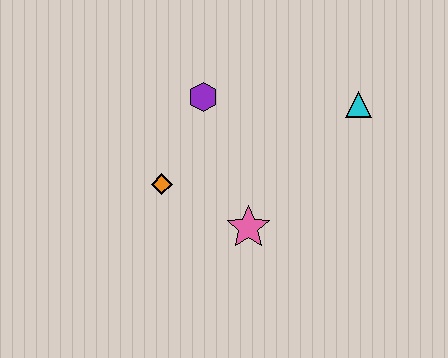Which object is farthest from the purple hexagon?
The cyan triangle is farthest from the purple hexagon.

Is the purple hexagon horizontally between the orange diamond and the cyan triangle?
Yes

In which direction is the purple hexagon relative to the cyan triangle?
The purple hexagon is to the left of the cyan triangle.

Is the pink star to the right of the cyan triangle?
No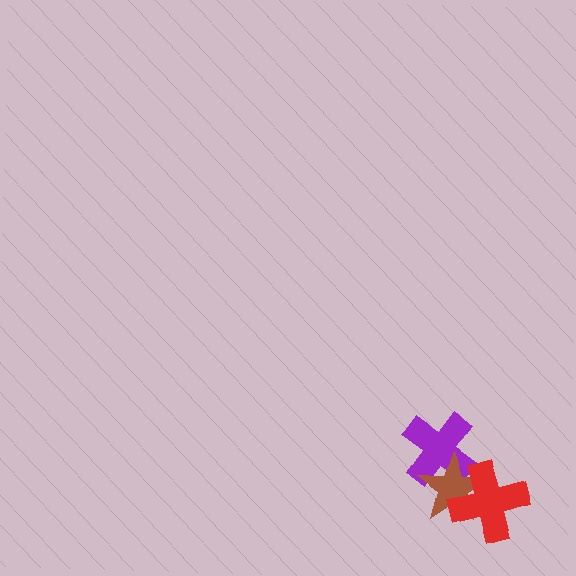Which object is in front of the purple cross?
The brown star is in front of the purple cross.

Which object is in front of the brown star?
The red cross is in front of the brown star.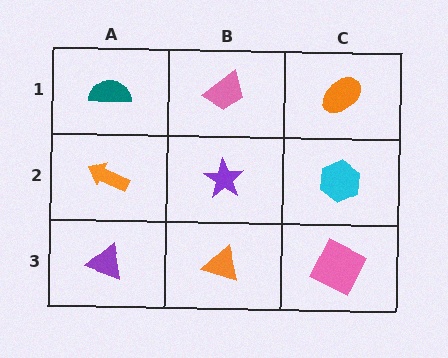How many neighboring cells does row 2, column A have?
3.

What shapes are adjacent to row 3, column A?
An orange arrow (row 2, column A), an orange triangle (row 3, column B).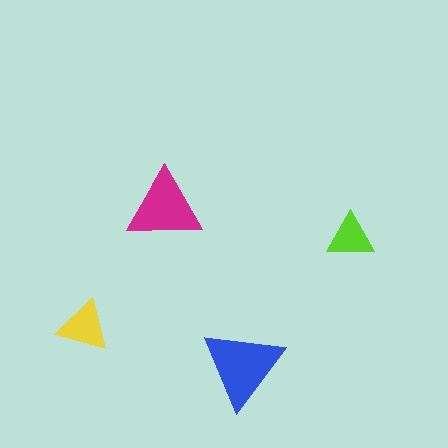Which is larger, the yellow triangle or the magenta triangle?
The magenta one.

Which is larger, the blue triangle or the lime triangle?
The blue one.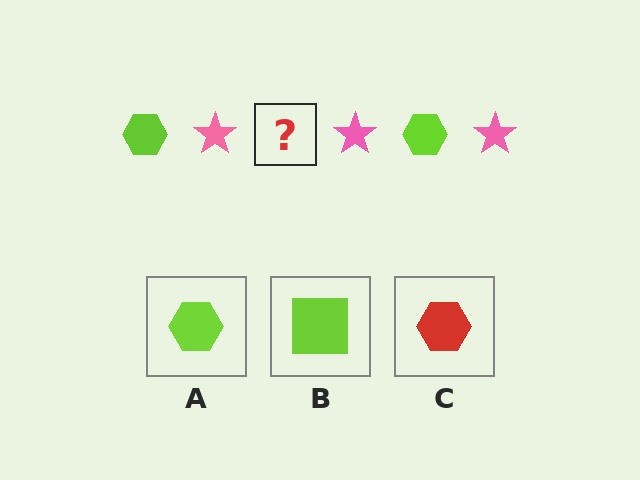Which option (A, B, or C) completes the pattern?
A.